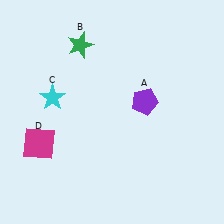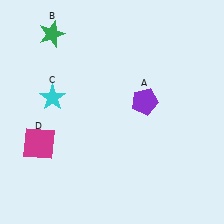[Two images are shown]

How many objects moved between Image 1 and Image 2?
1 object moved between the two images.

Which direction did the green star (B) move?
The green star (B) moved left.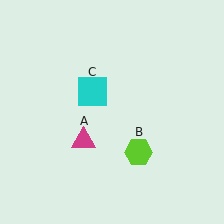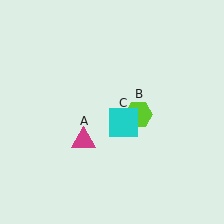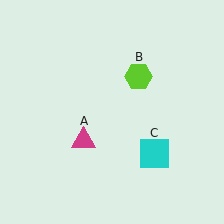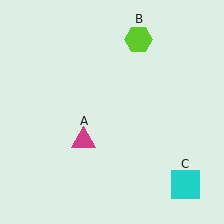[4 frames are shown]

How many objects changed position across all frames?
2 objects changed position: lime hexagon (object B), cyan square (object C).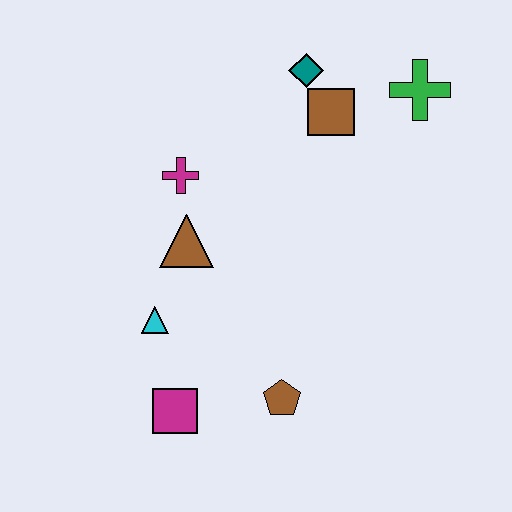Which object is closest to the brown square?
The teal diamond is closest to the brown square.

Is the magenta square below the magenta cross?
Yes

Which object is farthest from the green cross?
The magenta square is farthest from the green cross.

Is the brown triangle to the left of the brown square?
Yes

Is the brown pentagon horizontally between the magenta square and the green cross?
Yes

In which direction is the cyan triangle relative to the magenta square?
The cyan triangle is above the magenta square.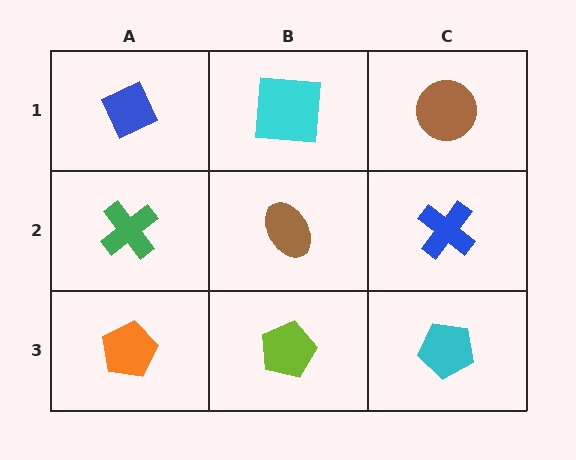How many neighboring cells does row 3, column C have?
2.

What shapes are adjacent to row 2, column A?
A blue diamond (row 1, column A), an orange pentagon (row 3, column A), a brown ellipse (row 2, column B).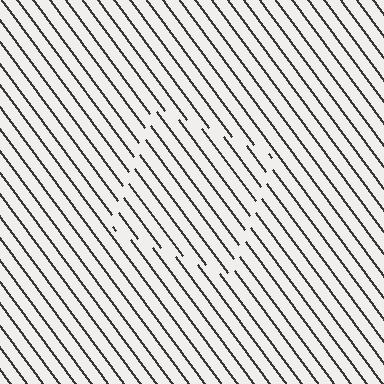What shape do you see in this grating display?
An illusory square. The interior of the shape contains the same grating, shifted by half a period — the contour is defined by the phase discontinuity where line-ends from the inner and outer gratings abut.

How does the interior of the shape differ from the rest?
The interior of the shape contains the same grating, shifted by half a period — the contour is defined by the phase discontinuity where line-ends from the inner and outer gratings abut.